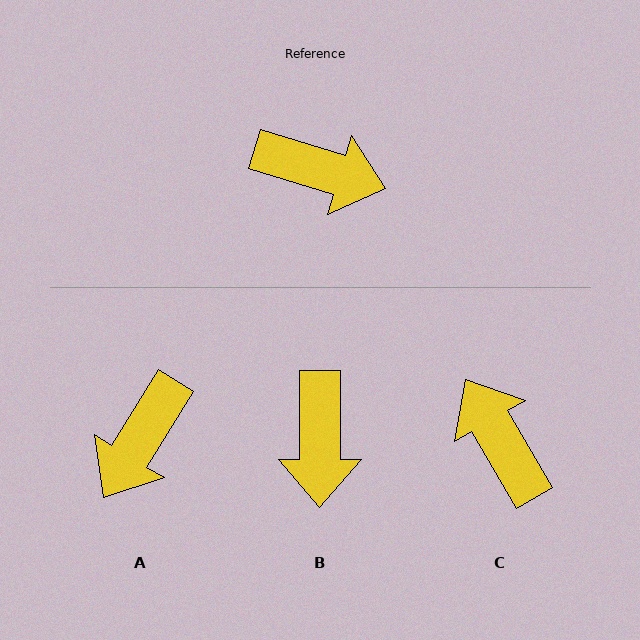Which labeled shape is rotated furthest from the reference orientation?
C, about 137 degrees away.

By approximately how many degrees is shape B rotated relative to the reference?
Approximately 73 degrees clockwise.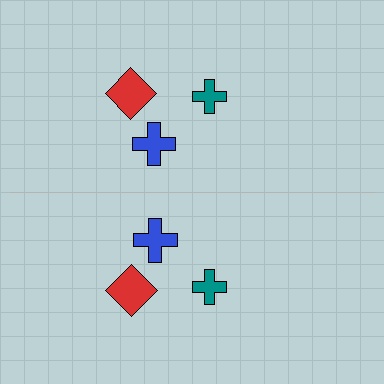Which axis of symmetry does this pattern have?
The pattern has a horizontal axis of symmetry running through the center of the image.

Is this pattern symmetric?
Yes, this pattern has bilateral (reflection) symmetry.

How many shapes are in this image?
There are 6 shapes in this image.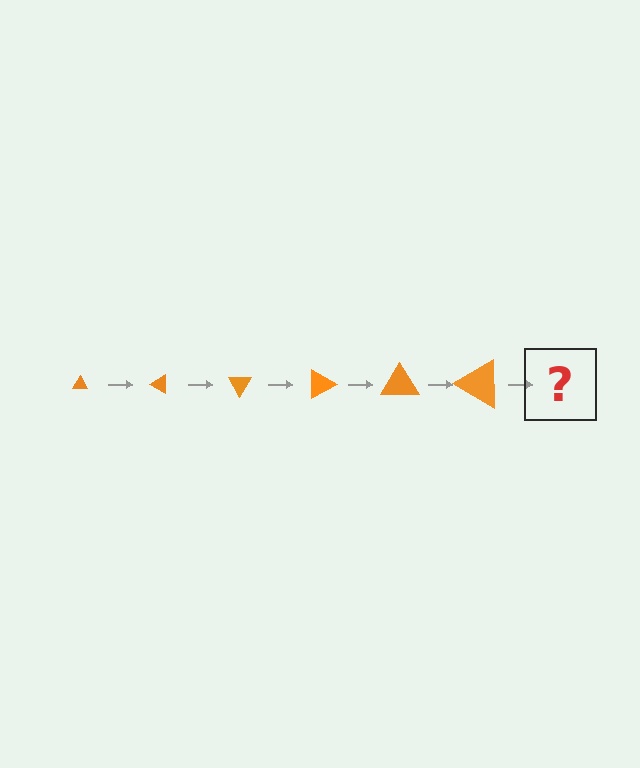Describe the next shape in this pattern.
It should be a triangle, larger than the previous one and rotated 180 degrees from the start.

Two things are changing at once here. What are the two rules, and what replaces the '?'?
The two rules are that the triangle grows larger each step and it rotates 30 degrees each step. The '?' should be a triangle, larger than the previous one and rotated 180 degrees from the start.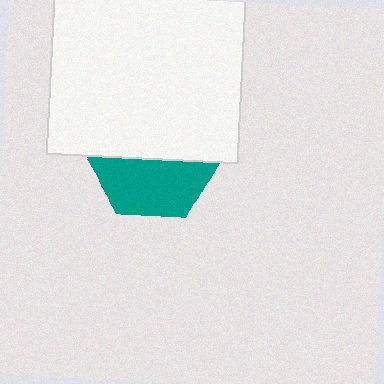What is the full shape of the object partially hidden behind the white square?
The partially hidden object is a teal hexagon.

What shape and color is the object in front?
The object in front is a white square.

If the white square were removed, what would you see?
You would see the complete teal hexagon.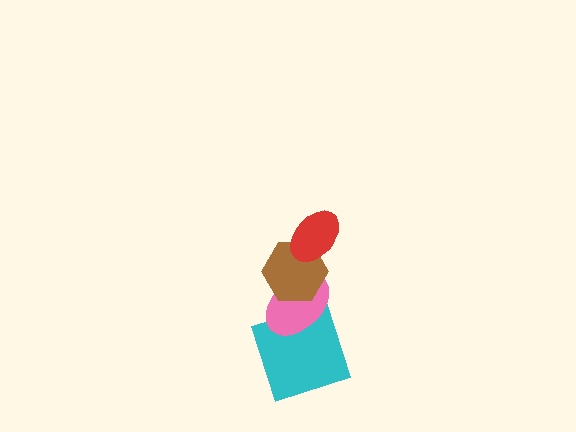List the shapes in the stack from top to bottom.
From top to bottom: the red ellipse, the brown hexagon, the pink ellipse, the cyan square.